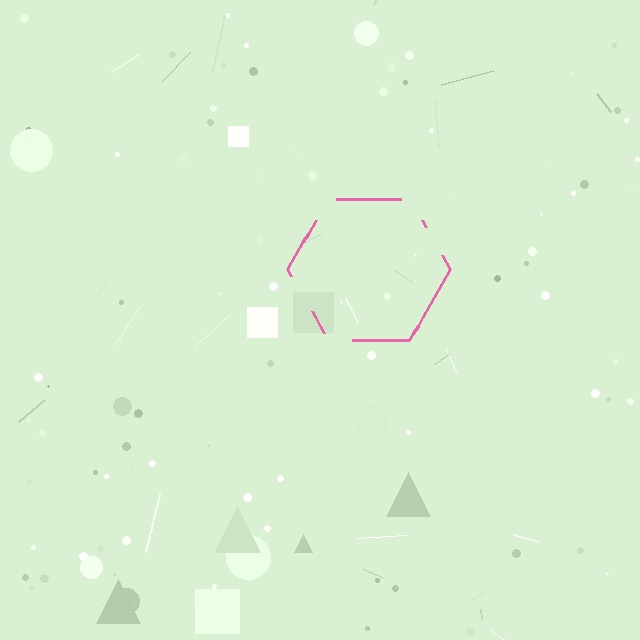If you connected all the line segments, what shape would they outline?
They would outline a hexagon.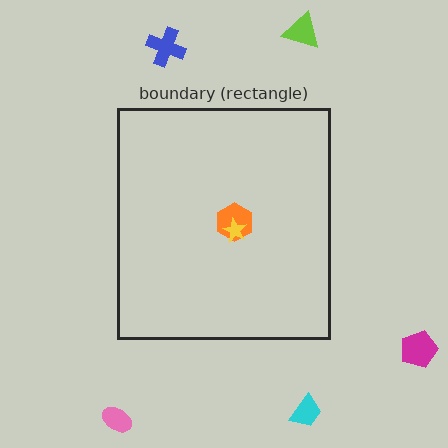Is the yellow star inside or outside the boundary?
Inside.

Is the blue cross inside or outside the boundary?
Outside.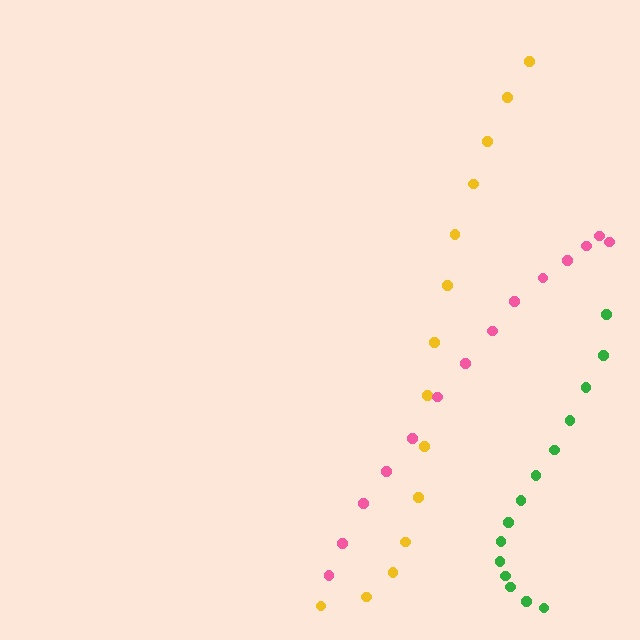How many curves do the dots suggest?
There are 3 distinct paths.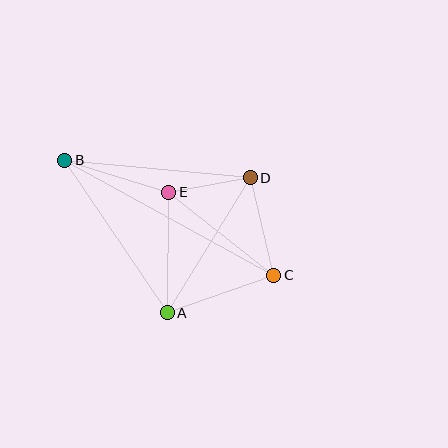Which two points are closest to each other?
Points D and E are closest to each other.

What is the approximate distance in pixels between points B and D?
The distance between B and D is approximately 186 pixels.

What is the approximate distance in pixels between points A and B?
The distance between A and B is approximately 184 pixels.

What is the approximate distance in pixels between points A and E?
The distance between A and E is approximately 120 pixels.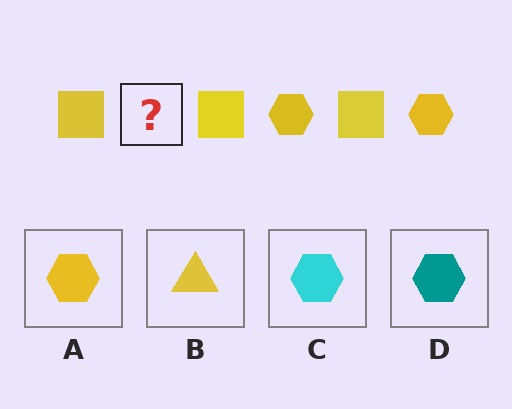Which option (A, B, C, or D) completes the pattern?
A.